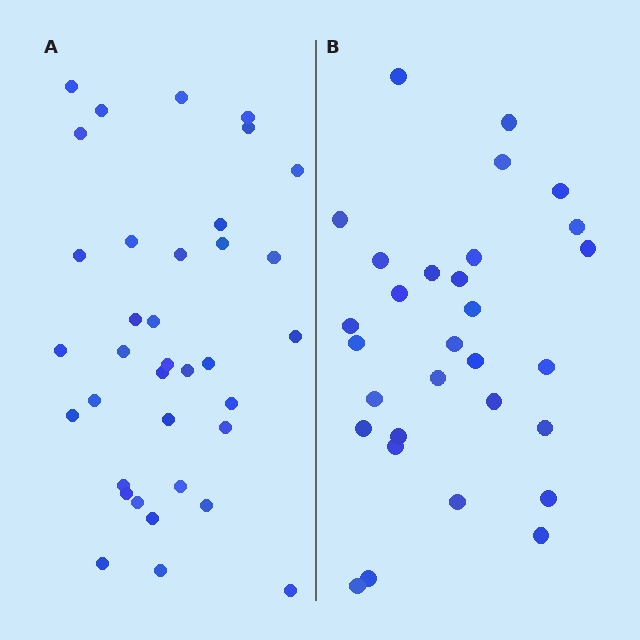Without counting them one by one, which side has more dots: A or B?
Region A (the left region) has more dots.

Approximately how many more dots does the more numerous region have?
Region A has about 6 more dots than region B.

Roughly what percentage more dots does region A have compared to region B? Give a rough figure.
About 20% more.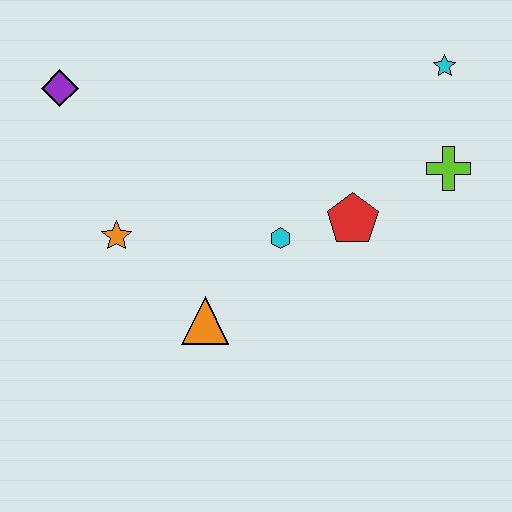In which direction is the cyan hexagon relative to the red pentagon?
The cyan hexagon is to the left of the red pentagon.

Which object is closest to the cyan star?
The lime cross is closest to the cyan star.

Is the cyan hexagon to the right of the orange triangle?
Yes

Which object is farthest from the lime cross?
The purple diamond is farthest from the lime cross.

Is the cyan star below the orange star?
No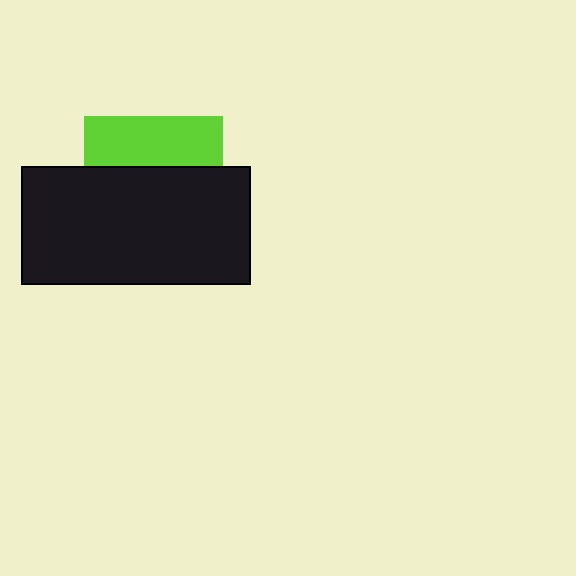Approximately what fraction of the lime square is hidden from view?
Roughly 64% of the lime square is hidden behind the black rectangle.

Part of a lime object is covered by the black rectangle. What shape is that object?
It is a square.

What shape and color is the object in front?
The object in front is a black rectangle.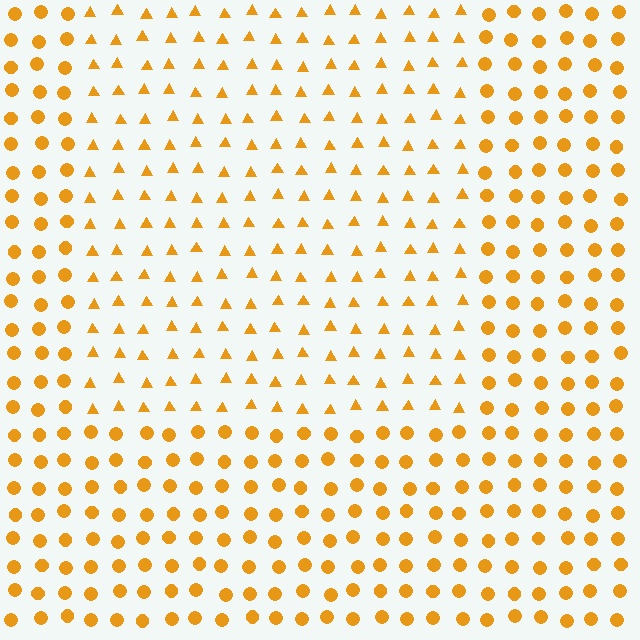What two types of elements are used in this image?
The image uses triangles inside the rectangle region and circles outside it.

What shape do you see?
I see a rectangle.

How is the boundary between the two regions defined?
The boundary is defined by a change in element shape: triangles inside vs. circles outside. All elements share the same color and spacing.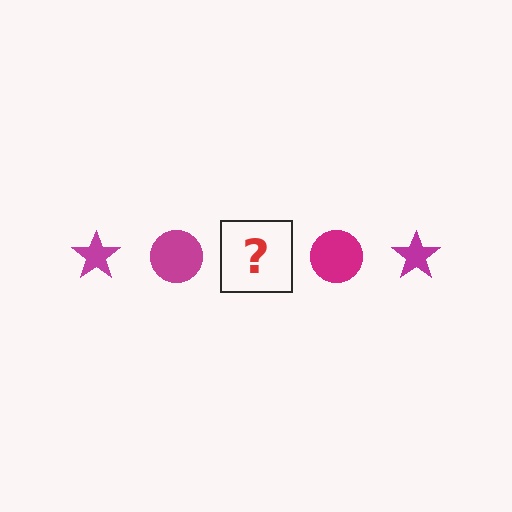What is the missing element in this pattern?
The missing element is a magenta star.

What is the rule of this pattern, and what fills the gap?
The rule is that the pattern cycles through star, circle shapes in magenta. The gap should be filled with a magenta star.